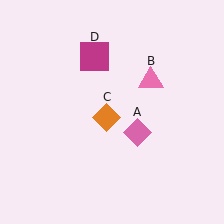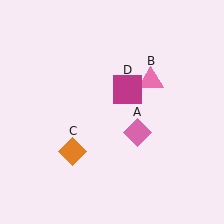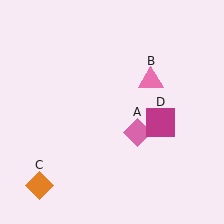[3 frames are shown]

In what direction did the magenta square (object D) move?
The magenta square (object D) moved down and to the right.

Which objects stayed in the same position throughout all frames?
Pink diamond (object A) and pink triangle (object B) remained stationary.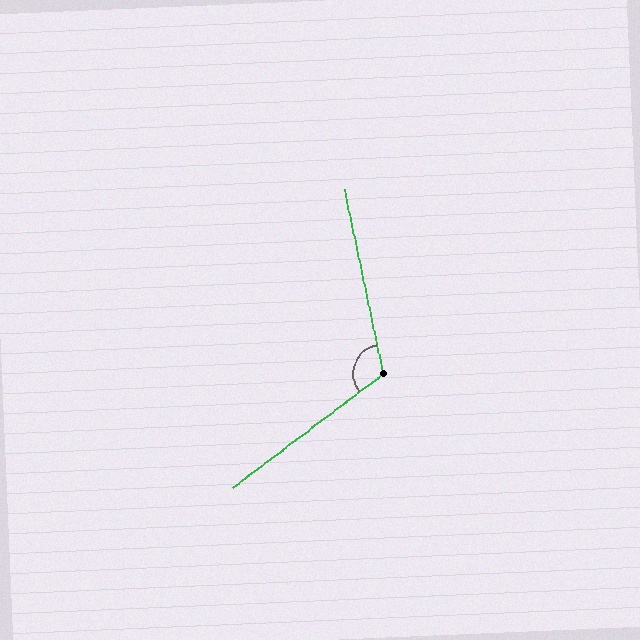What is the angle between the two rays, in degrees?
Approximately 115 degrees.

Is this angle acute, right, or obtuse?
It is obtuse.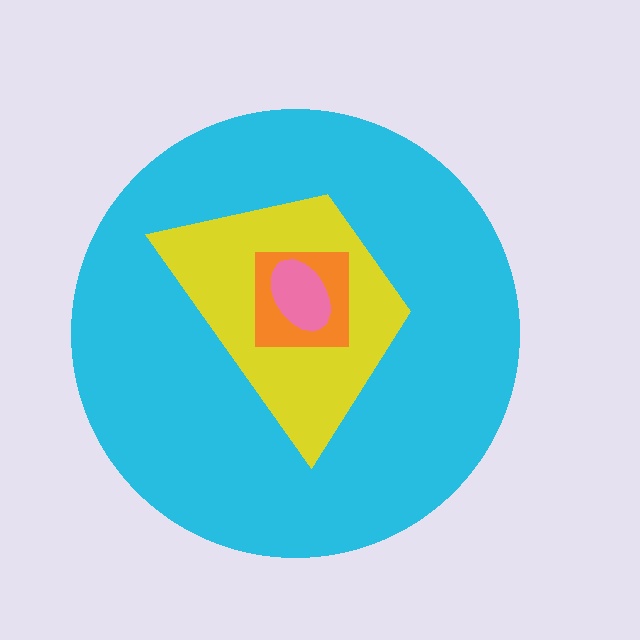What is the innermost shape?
The pink ellipse.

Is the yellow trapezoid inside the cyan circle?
Yes.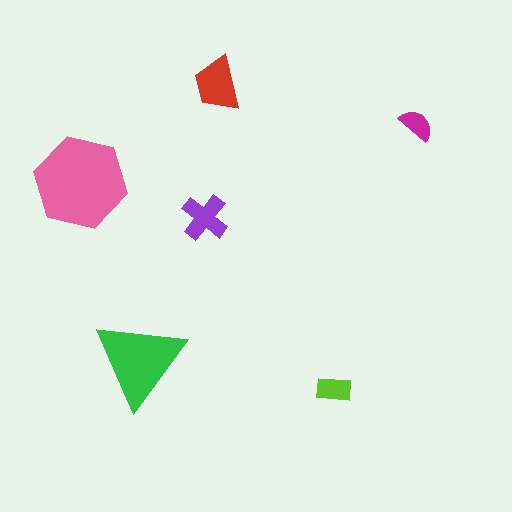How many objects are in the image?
There are 6 objects in the image.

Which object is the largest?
The pink hexagon.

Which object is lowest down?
The lime rectangle is bottommost.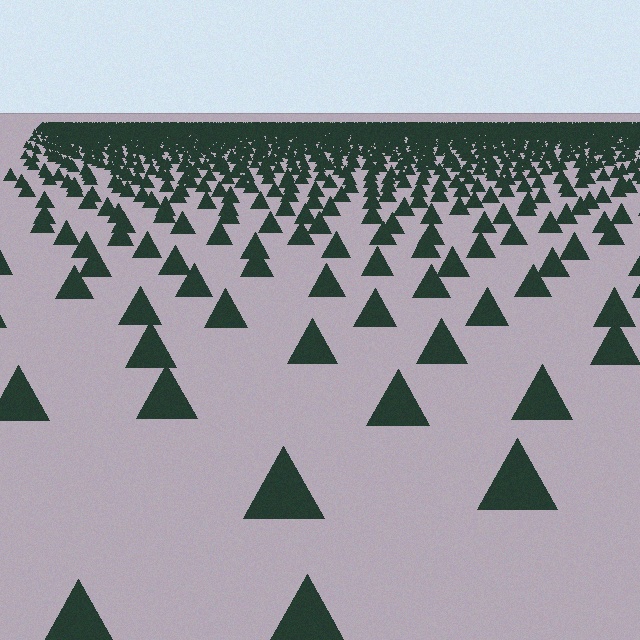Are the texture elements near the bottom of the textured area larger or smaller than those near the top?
Larger. Near the bottom, elements are closer to the viewer and appear at a bigger on-screen size.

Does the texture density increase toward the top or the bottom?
Density increases toward the top.